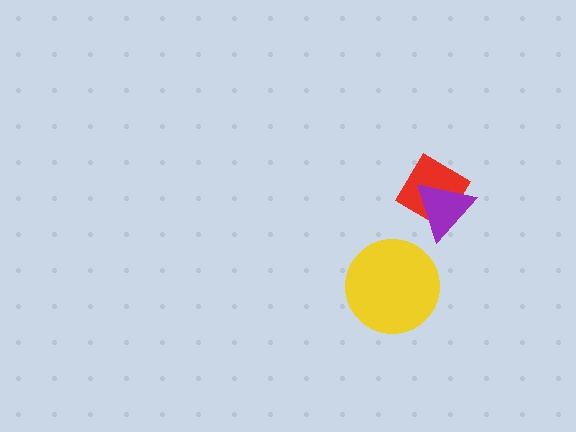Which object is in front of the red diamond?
The purple triangle is in front of the red diamond.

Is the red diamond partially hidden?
Yes, it is partially covered by another shape.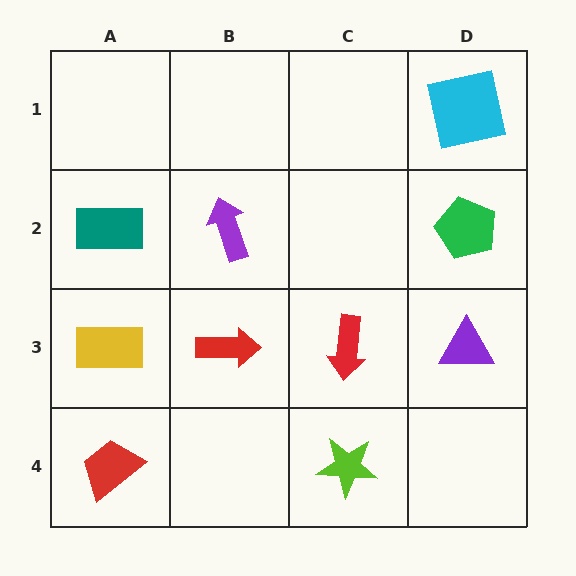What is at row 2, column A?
A teal rectangle.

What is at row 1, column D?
A cyan square.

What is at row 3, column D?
A purple triangle.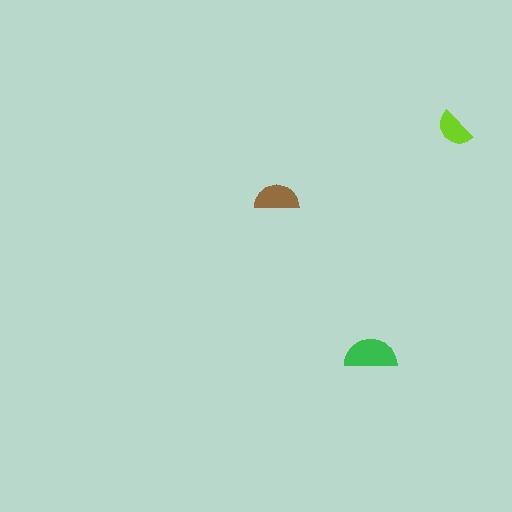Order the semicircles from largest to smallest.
the green one, the brown one, the lime one.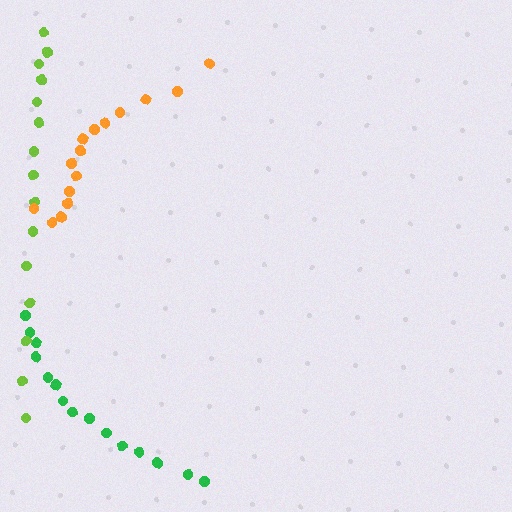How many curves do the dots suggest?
There are 3 distinct paths.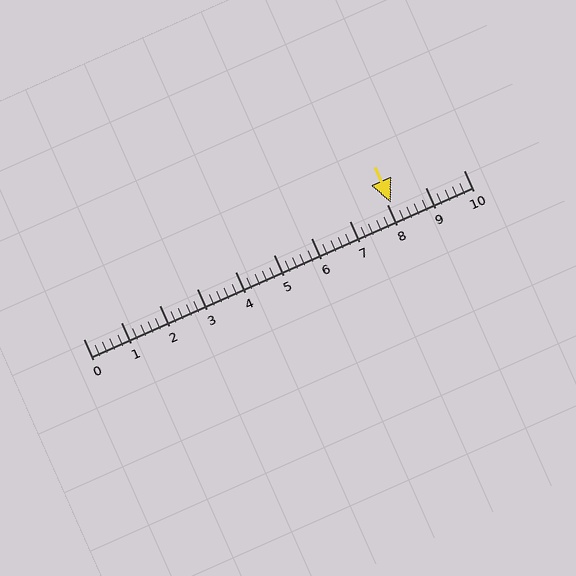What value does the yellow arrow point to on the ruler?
The yellow arrow points to approximately 8.1.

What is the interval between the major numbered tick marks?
The major tick marks are spaced 1 units apart.